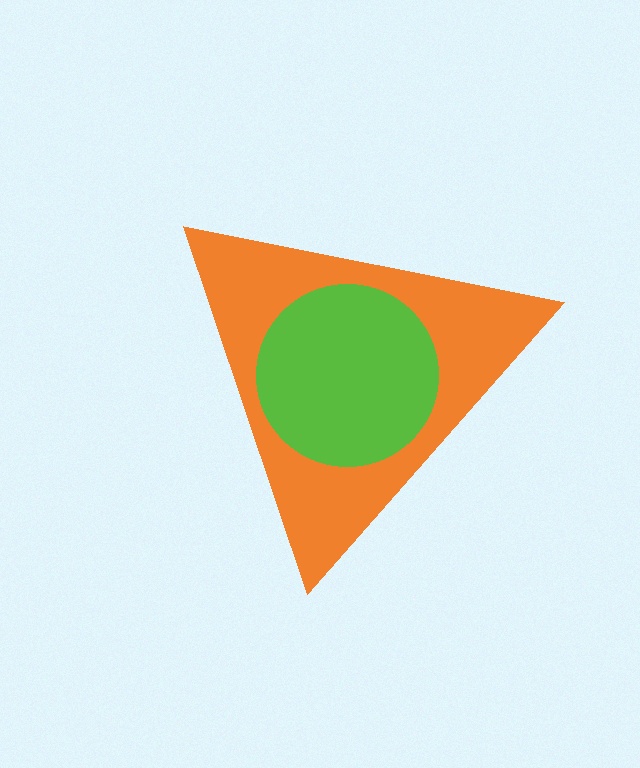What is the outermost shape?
The orange triangle.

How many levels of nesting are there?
2.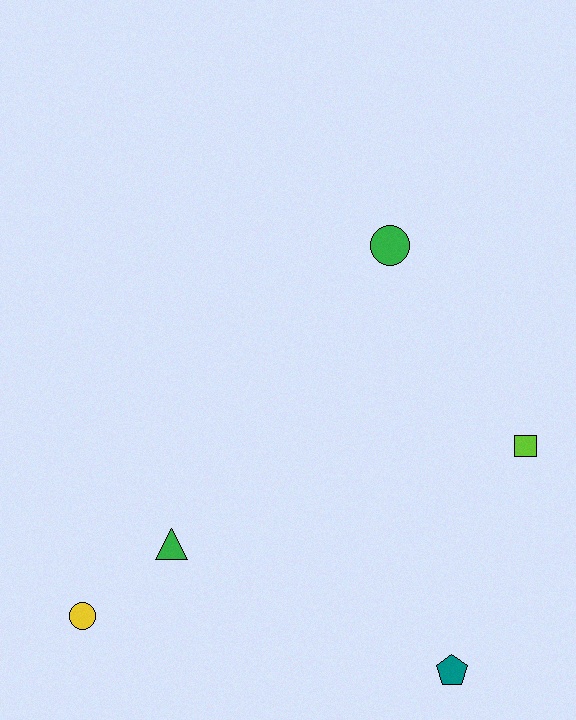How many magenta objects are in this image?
There are no magenta objects.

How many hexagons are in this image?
There are no hexagons.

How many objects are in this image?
There are 5 objects.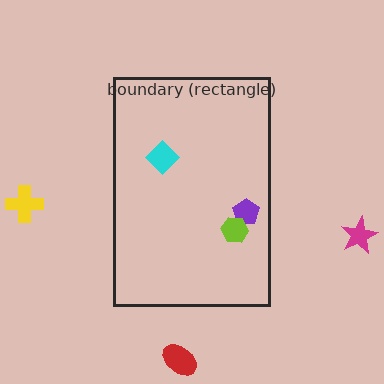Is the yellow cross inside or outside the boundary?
Outside.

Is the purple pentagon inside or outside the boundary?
Inside.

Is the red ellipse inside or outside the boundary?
Outside.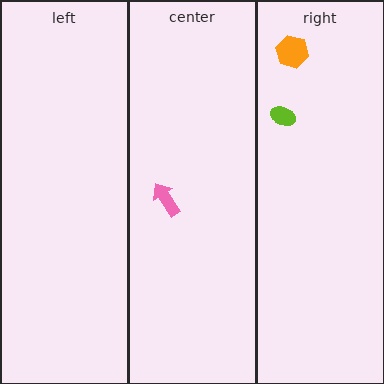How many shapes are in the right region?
2.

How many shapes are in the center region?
1.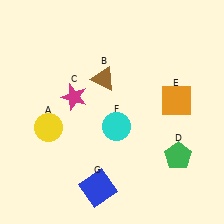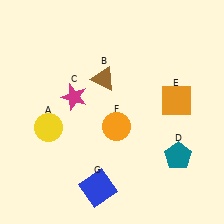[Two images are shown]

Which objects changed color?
D changed from green to teal. F changed from cyan to orange.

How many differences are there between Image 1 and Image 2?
There are 2 differences between the two images.